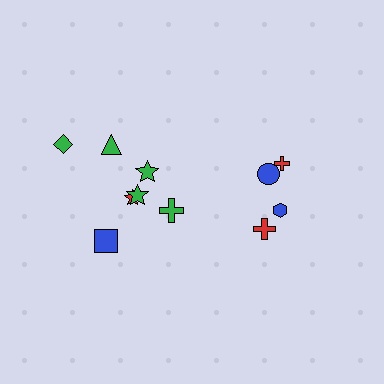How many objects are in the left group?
There are 7 objects.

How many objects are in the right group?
There are 4 objects.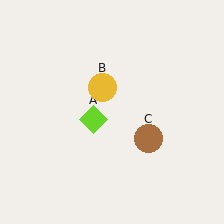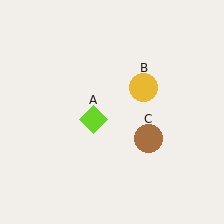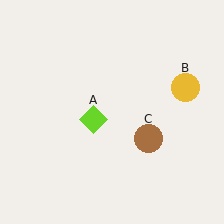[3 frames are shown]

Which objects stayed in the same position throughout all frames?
Lime diamond (object A) and brown circle (object C) remained stationary.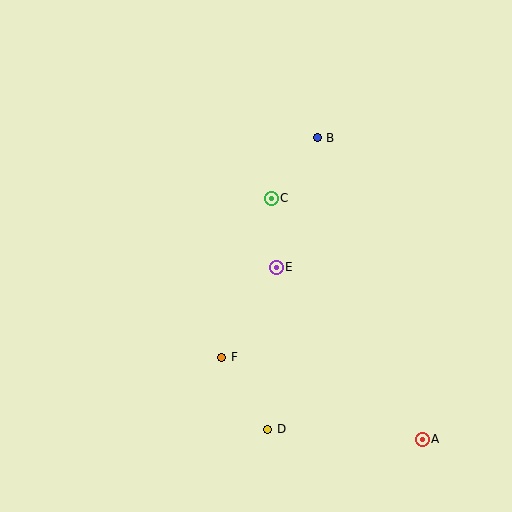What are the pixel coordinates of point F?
Point F is at (222, 357).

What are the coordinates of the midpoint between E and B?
The midpoint between E and B is at (297, 203).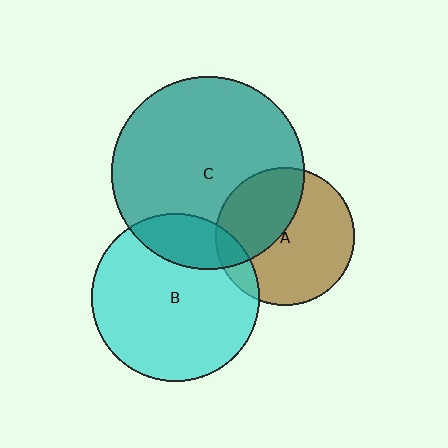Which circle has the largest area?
Circle C (teal).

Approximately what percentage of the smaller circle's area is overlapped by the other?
Approximately 40%.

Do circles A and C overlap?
Yes.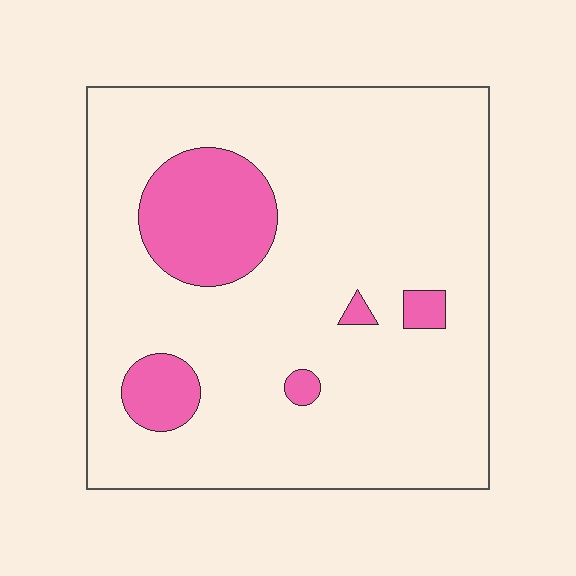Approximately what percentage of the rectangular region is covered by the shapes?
Approximately 15%.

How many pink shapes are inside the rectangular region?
5.